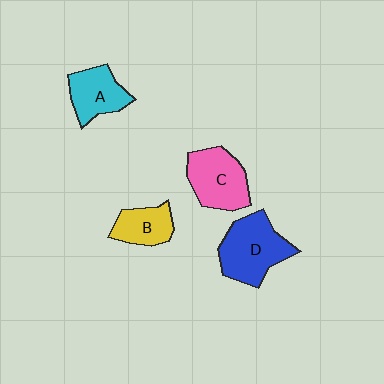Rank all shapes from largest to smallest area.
From largest to smallest: D (blue), C (pink), A (cyan), B (yellow).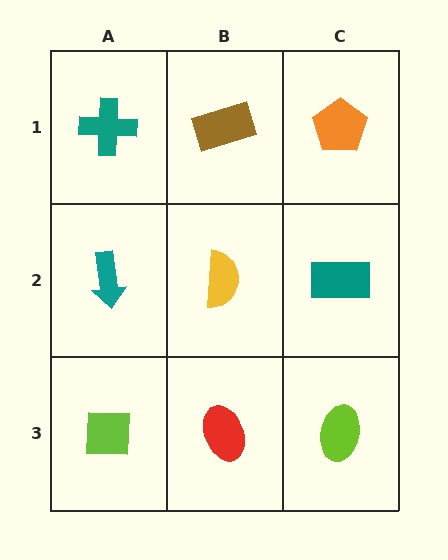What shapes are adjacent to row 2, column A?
A teal cross (row 1, column A), a lime square (row 3, column A), a yellow semicircle (row 2, column B).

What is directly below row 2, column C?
A lime ellipse.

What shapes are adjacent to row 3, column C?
A teal rectangle (row 2, column C), a red ellipse (row 3, column B).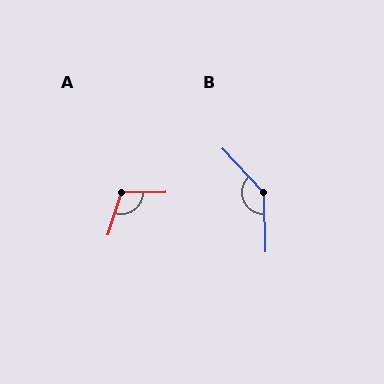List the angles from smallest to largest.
A (107°), B (139°).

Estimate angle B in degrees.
Approximately 139 degrees.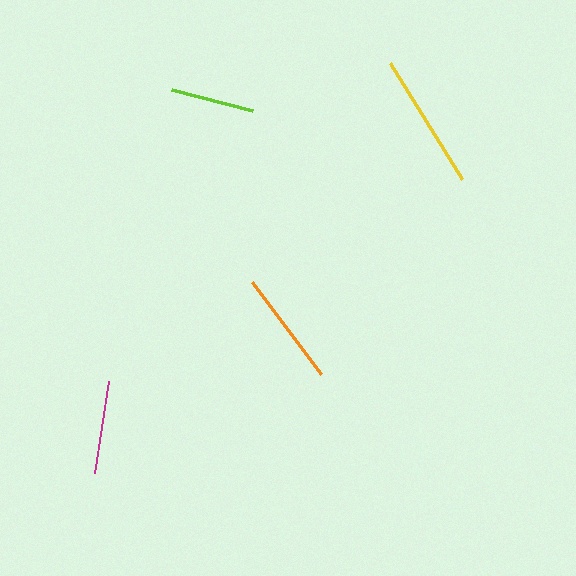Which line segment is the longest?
The yellow line is the longest at approximately 137 pixels.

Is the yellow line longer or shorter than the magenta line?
The yellow line is longer than the magenta line.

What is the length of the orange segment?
The orange segment is approximately 115 pixels long.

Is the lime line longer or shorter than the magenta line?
The magenta line is longer than the lime line.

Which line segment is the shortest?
The lime line is the shortest at approximately 83 pixels.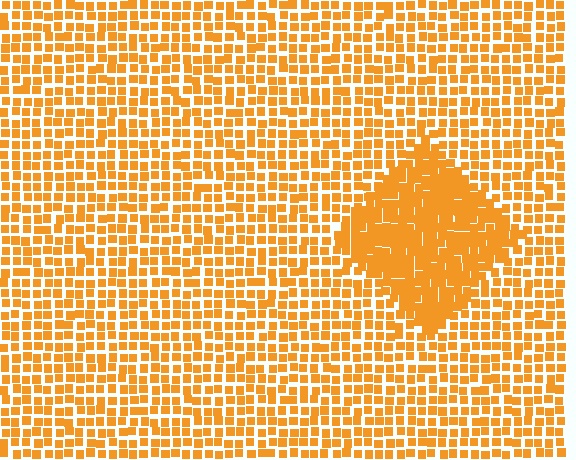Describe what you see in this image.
The image contains small orange elements arranged at two different densities. A diamond-shaped region is visible where the elements are more densely packed than the surrounding area.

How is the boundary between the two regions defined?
The boundary is defined by a change in element density (approximately 1.8x ratio). All elements are the same color, size, and shape.